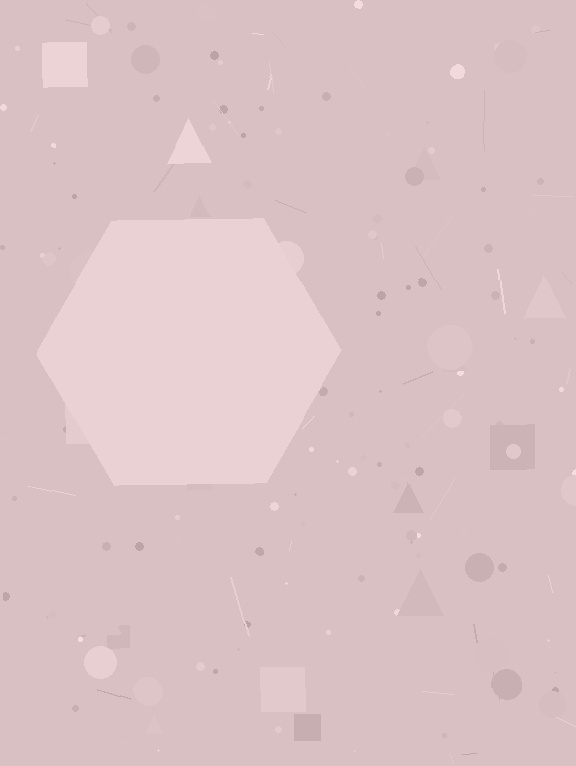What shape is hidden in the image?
A hexagon is hidden in the image.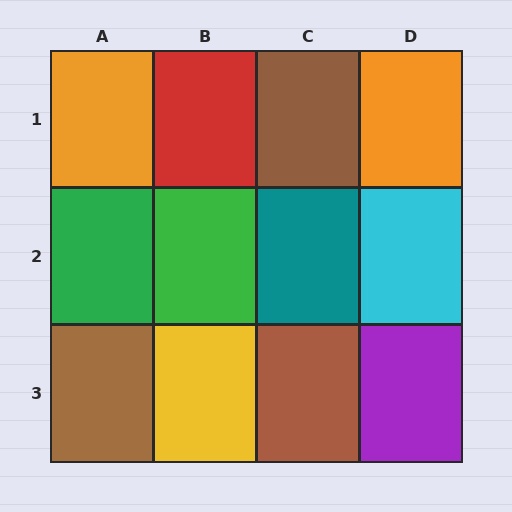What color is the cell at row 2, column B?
Green.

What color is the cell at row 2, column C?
Teal.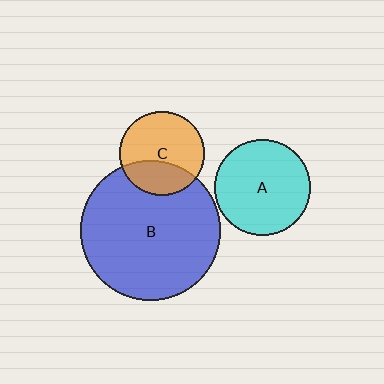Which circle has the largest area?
Circle B (blue).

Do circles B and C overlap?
Yes.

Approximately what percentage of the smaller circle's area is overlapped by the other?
Approximately 35%.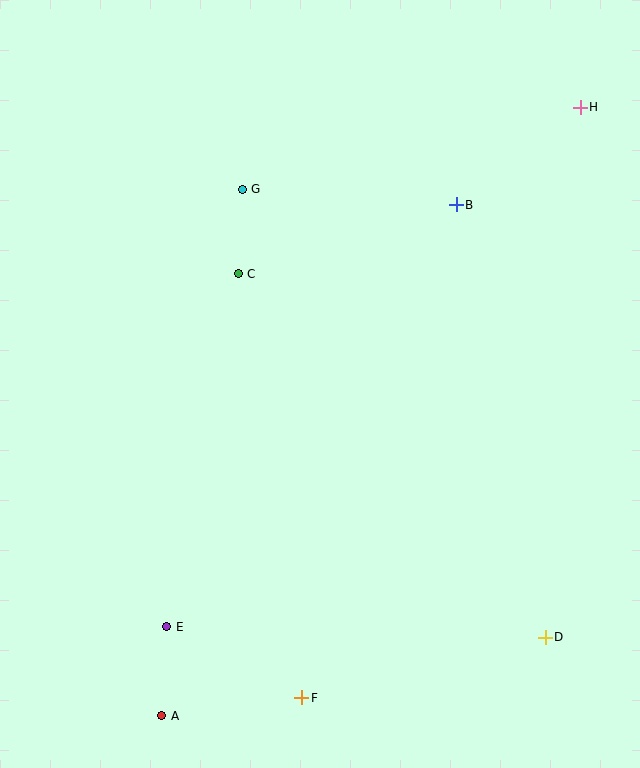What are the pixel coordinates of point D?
Point D is at (545, 637).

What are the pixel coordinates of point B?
Point B is at (456, 205).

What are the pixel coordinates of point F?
Point F is at (302, 698).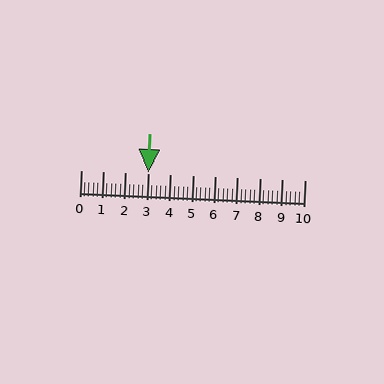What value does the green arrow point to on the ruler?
The green arrow points to approximately 3.0.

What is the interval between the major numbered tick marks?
The major tick marks are spaced 1 units apart.